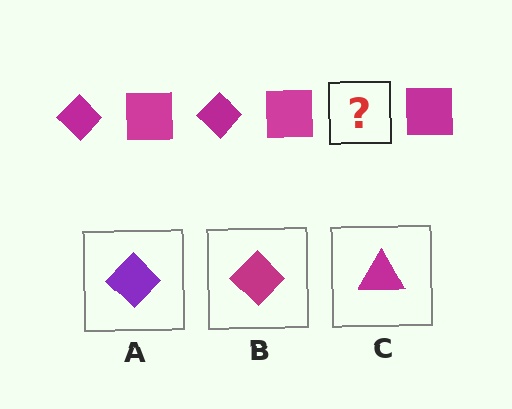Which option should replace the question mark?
Option B.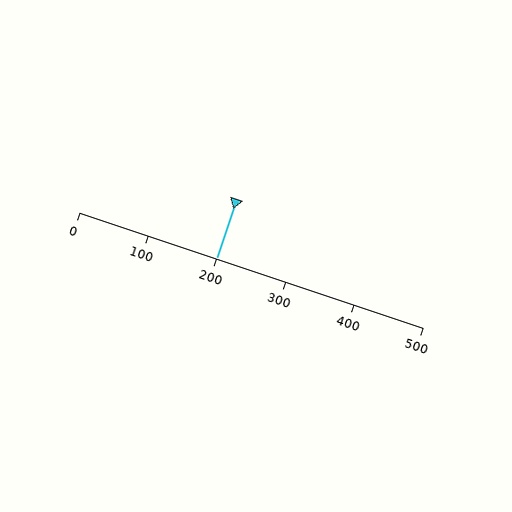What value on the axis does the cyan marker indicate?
The marker indicates approximately 200.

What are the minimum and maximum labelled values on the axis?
The axis runs from 0 to 500.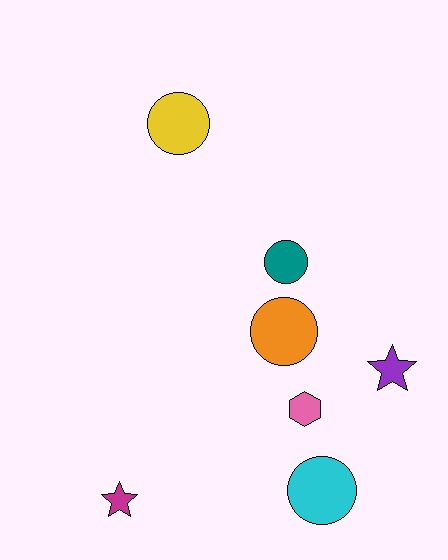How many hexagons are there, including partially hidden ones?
There is 1 hexagon.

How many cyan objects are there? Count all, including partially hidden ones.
There is 1 cyan object.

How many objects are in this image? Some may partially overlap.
There are 7 objects.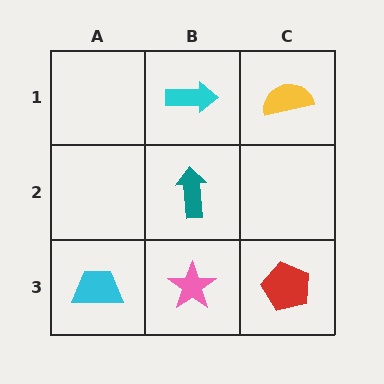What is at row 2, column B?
A teal arrow.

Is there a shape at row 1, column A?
No, that cell is empty.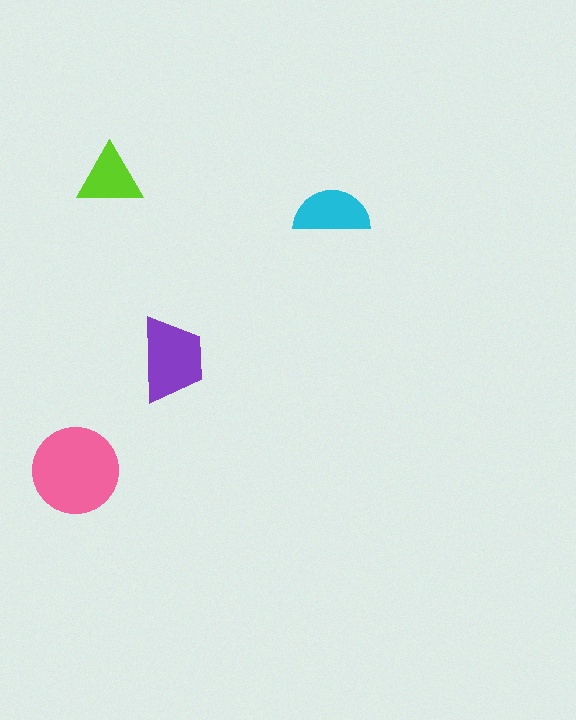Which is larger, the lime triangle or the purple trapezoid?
The purple trapezoid.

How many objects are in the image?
There are 4 objects in the image.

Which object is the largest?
The pink circle.